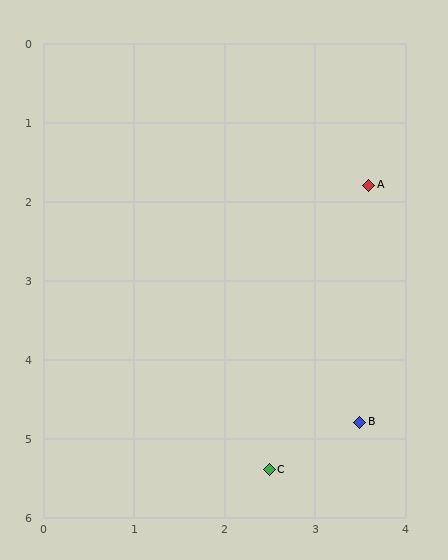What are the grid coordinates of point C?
Point C is at approximately (2.5, 5.4).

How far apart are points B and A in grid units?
Points B and A are about 3.0 grid units apart.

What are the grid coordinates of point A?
Point A is at approximately (3.6, 1.8).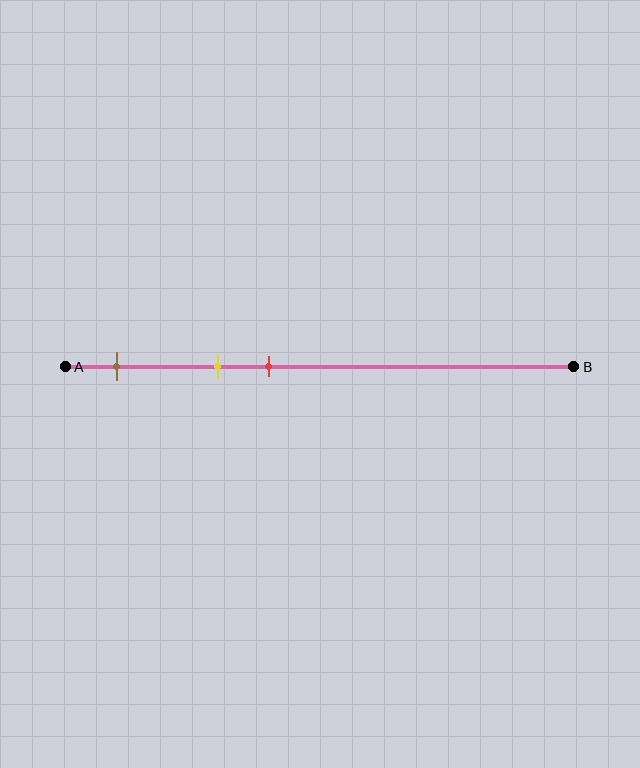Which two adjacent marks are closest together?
The yellow and red marks are the closest adjacent pair.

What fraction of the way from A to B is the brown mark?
The brown mark is approximately 10% (0.1) of the way from A to B.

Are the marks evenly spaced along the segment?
Yes, the marks are approximately evenly spaced.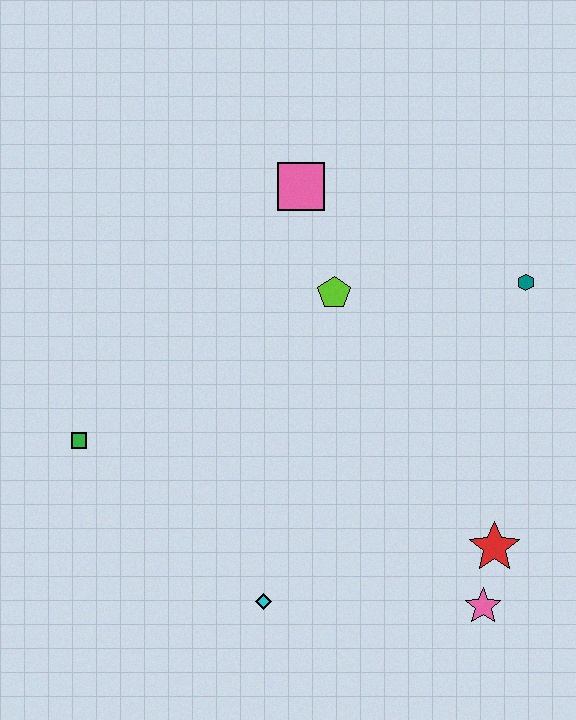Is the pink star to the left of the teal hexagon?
Yes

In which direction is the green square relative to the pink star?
The green square is to the left of the pink star.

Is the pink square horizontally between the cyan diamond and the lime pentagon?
Yes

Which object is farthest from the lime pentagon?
The pink star is farthest from the lime pentagon.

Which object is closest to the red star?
The pink star is closest to the red star.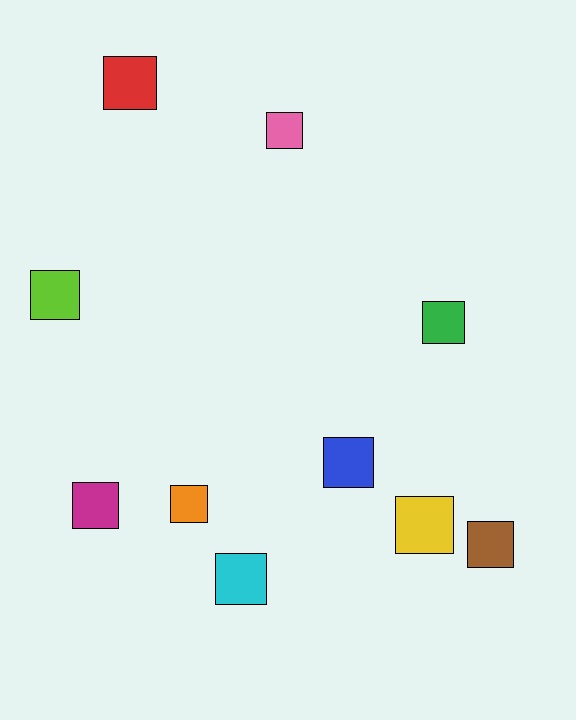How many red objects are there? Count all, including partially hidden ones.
There is 1 red object.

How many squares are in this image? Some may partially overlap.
There are 10 squares.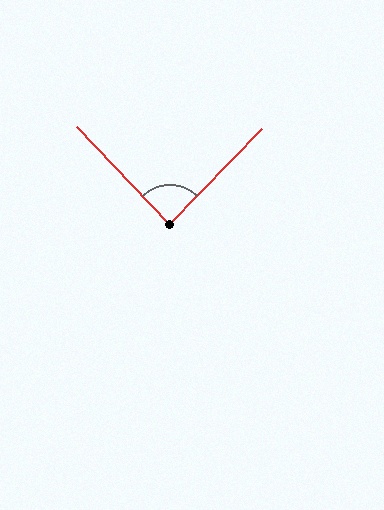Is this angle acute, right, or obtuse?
It is approximately a right angle.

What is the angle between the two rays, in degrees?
Approximately 88 degrees.